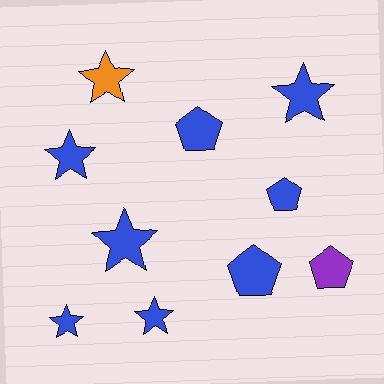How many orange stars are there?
There is 1 orange star.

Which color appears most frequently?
Blue, with 8 objects.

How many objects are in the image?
There are 10 objects.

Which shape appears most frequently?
Star, with 6 objects.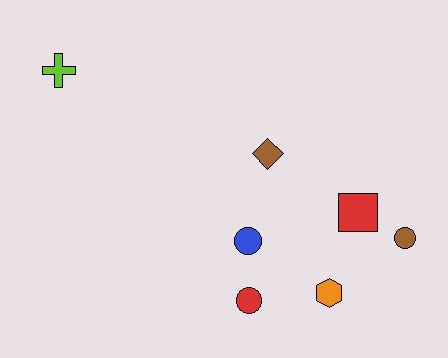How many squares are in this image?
There is 1 square.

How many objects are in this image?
There are 7 objects.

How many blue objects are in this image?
There is 1 blue object.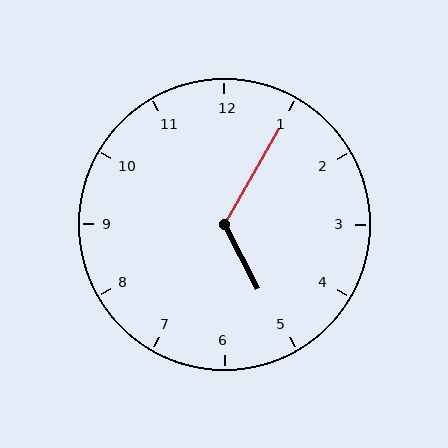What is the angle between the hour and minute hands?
Approximately 122 degrees.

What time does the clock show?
5:05.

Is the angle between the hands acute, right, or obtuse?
It is obtuse.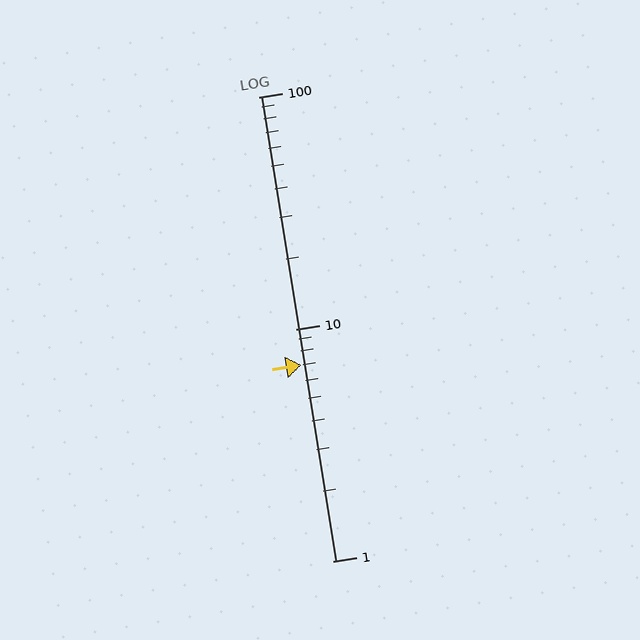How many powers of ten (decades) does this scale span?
The scale spans 2 decades, from 1 to 100.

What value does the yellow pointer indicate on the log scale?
The pointer indicates approximately 7.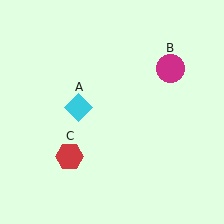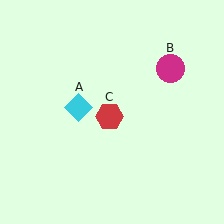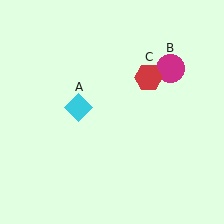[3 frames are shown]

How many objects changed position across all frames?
1 object changed position: red hexagon (object C).